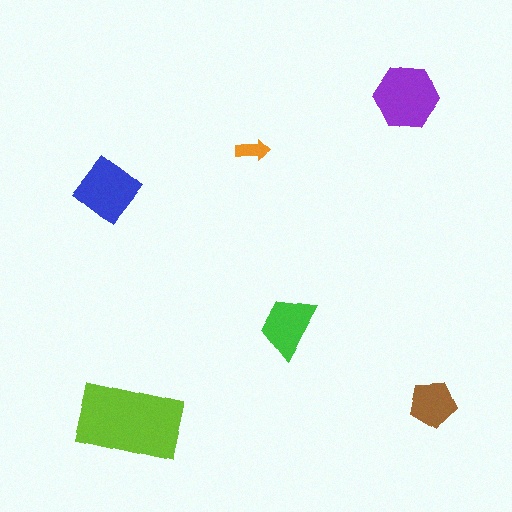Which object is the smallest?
The orange arrow.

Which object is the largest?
The lime rectangle.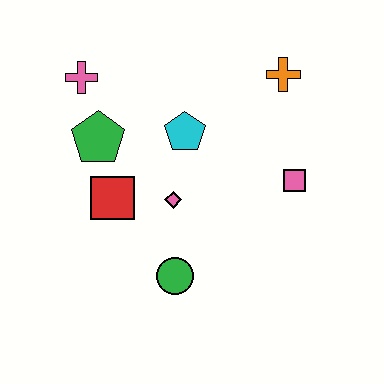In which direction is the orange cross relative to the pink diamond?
The orange cross is above the pink diamond.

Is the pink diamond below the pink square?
Yes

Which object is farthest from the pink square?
The pink cross is farthest from the pink square.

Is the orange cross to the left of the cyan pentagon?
No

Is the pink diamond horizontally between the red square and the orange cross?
Yes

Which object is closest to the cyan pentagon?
The pink diamond is closest to the cyan pentagon.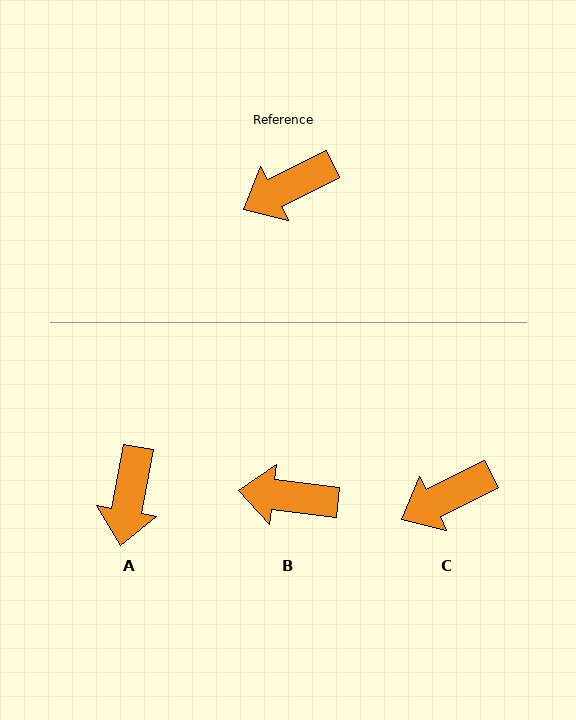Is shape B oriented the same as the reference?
No, it is off by about 34 degrees.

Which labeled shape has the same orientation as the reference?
C.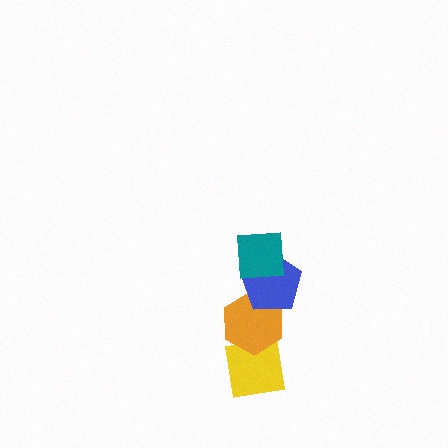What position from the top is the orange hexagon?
The orange hexagon is 3rd from the top.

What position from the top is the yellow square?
The yellow square is 4th from the top.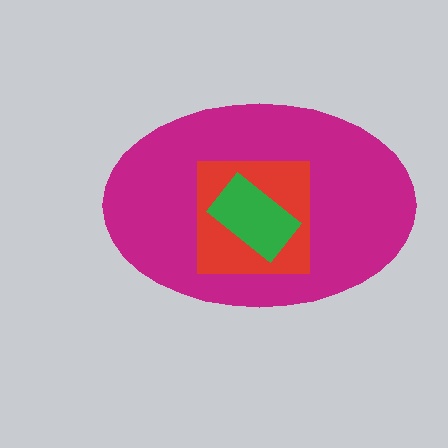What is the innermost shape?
The green rectangle.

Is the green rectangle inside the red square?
Yes.